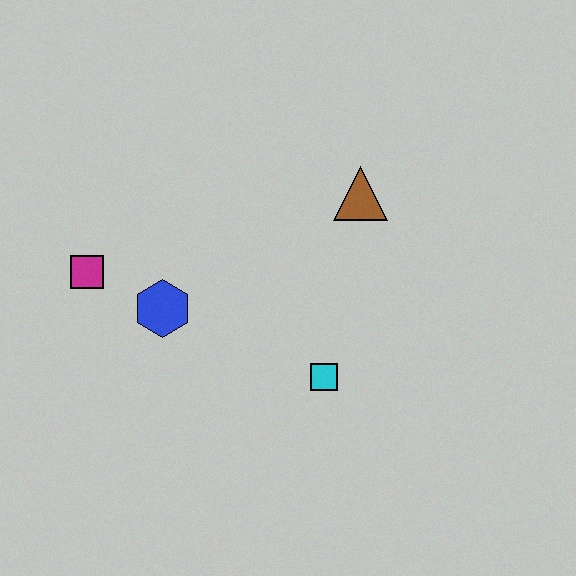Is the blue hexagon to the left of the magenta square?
No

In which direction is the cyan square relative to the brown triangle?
The cyan square is below the brown triangle.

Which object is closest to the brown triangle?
The cyan square is closest to the brown triangle.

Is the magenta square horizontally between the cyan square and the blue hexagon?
No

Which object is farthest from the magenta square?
The brown triangle is farthest from the magenta square.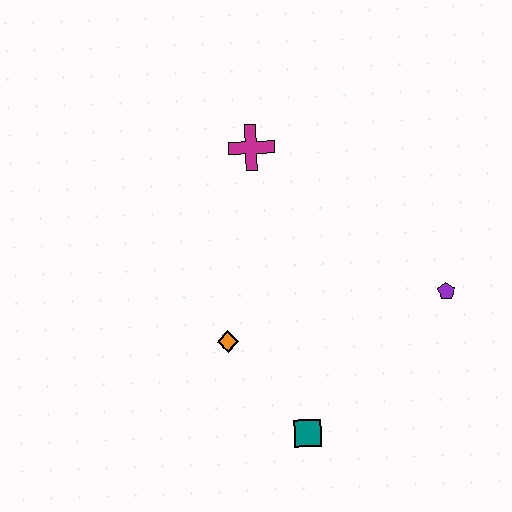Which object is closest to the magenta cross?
The orange diamond is closest to the magenta cross.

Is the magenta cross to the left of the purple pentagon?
Yes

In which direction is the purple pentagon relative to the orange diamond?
The purple pentagon is to the right of the orange diamond.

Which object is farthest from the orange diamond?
The purple pentagon is farthest from the orange diamond.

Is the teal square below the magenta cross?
Yes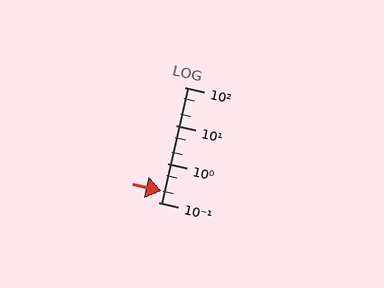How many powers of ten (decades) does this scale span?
The scale spans 3 decades, from 0.1 to 100.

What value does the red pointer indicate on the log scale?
The pointer indicates approximately 0.2.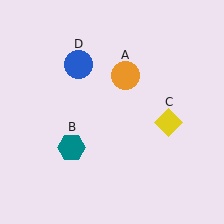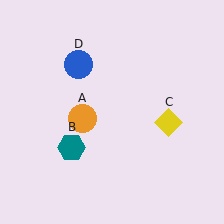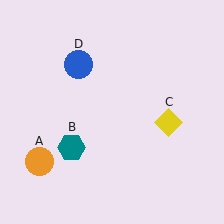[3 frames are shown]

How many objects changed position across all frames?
1 object changed position: orange circle (object A).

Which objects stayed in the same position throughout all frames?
Teal hexagon (object B) and yellow diamond (object C) and blue circle (object D) remained stationary.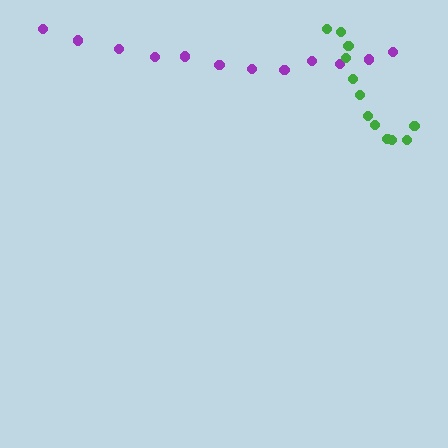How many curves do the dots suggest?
There are 2 distinct paths.